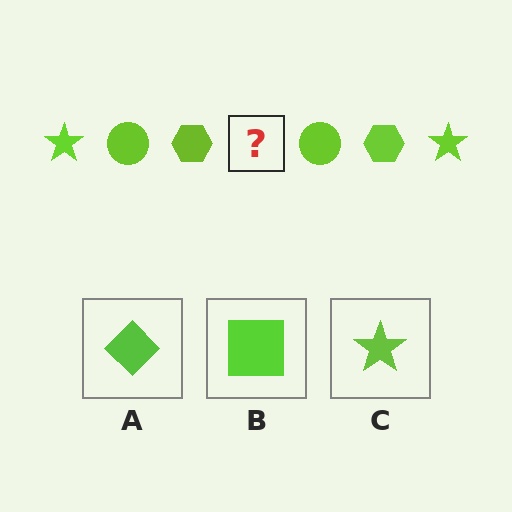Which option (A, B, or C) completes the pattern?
C.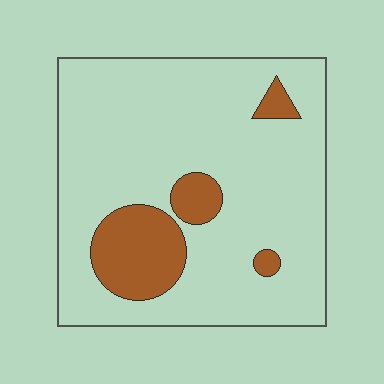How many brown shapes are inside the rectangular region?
4.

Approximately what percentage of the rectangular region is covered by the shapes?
Approximately 15%.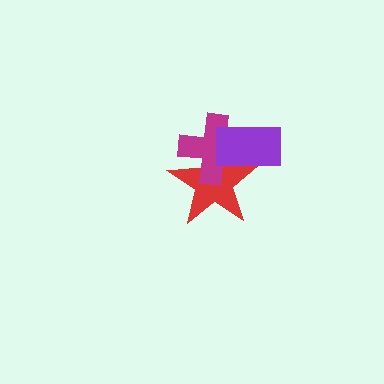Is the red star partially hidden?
Yes, it is partially covered by another shape.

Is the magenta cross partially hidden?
Yes, it is partially covered by another shape.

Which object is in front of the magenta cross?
The purple rectangle is in front of the magenta cross.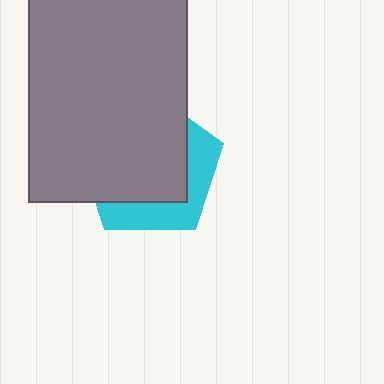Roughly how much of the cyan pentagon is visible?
A small part of it is visible (roughly 33%).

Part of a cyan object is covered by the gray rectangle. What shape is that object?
It is a pentagon.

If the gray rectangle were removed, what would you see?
You would see the complete cyan pentagon.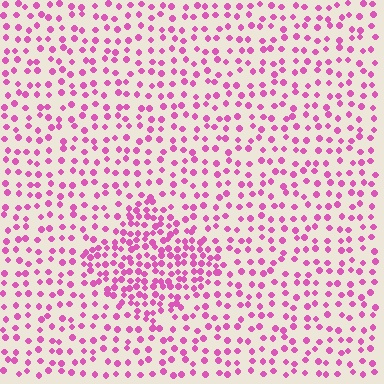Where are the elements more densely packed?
The elements are more densely packed inside the diamond boundary.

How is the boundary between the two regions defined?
The boundary is defined by a change in element density (approximately 2.0x ratio). All elements are the same color, size, and shape.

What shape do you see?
I see a diamond.